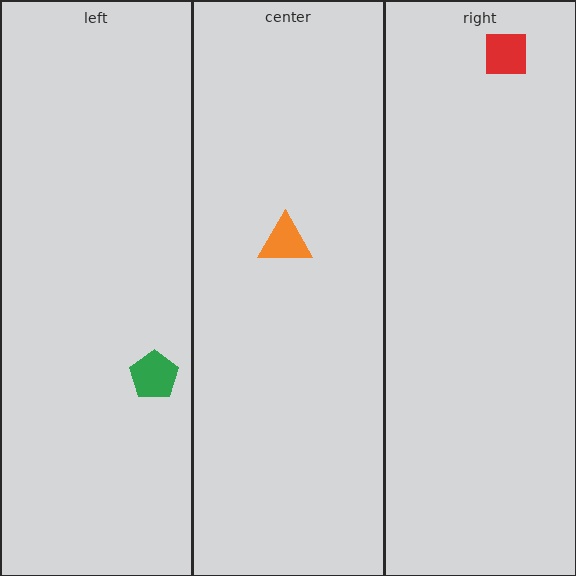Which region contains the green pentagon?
The left region.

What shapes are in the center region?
The orange triangle.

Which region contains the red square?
The right region.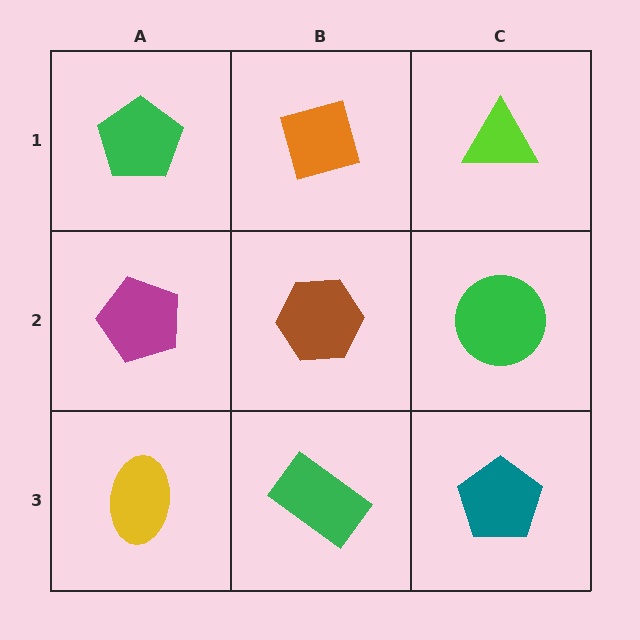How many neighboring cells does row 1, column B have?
3.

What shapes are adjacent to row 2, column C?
A lime triangle (row 1, column C), a teal pentagon (row 3, column C), a brown hexagon (row 2, column B).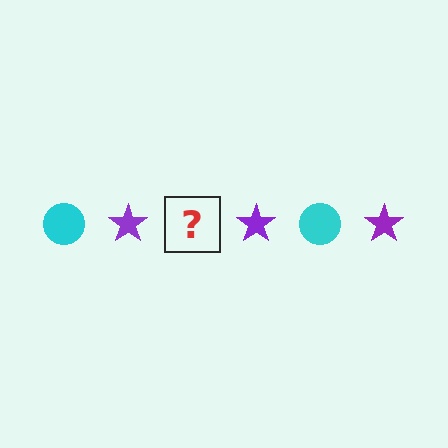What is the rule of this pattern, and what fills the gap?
The rule is that the pattern alternates between cyan circle and purple star. The gap should be filled with a cyan circle.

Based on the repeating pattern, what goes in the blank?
The blank should be a cyan circle.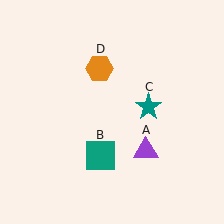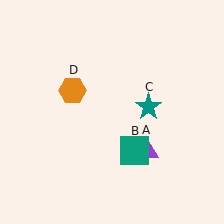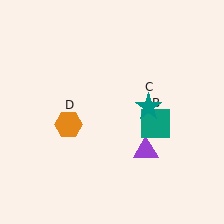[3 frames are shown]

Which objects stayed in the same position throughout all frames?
Purple triangle (object A) and teal star (object C) remained stationary.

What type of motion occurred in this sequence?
The teal square (object B), orange hexagon (object D) rotated counterclockwise around the center of the scene.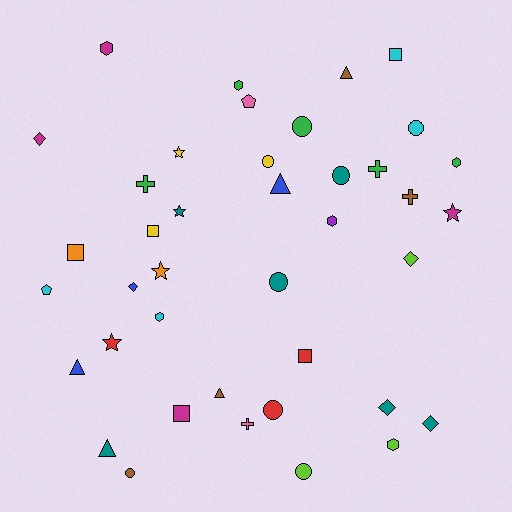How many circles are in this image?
There are 8 circles.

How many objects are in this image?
There are 40 objects.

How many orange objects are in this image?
There are 2 orange objects.